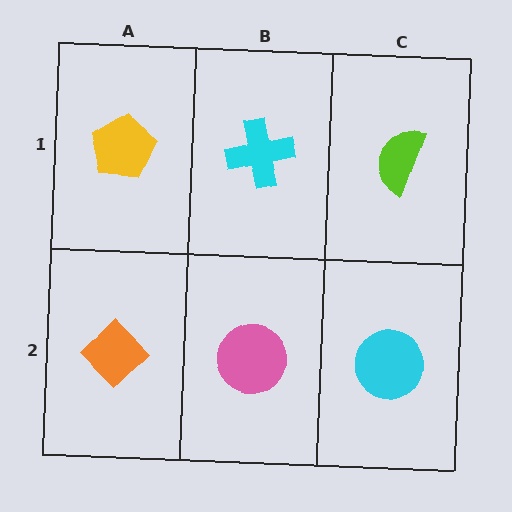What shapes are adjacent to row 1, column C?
A cyan circle (row 2, column C), a cyan cross (row 1, column B).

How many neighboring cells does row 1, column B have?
3.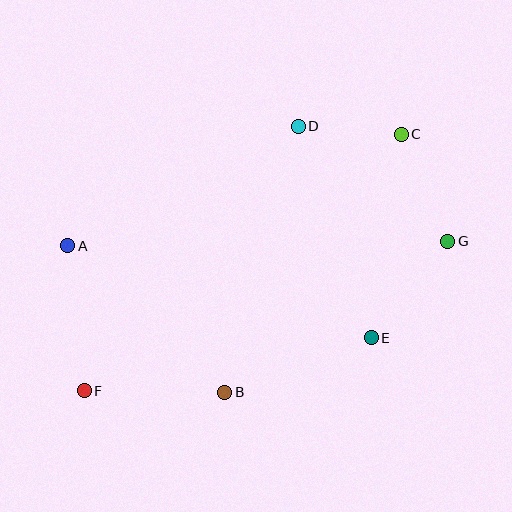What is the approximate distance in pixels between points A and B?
The distance between A and B is approximately 215 pixels.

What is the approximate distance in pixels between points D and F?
The distance between D and F is approximately 340 pixels.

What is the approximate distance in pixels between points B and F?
The distance between B and F is approximately 140 pixels.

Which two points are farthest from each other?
Points C and F are farthest from each other.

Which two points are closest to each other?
Points C and D are closest to each other.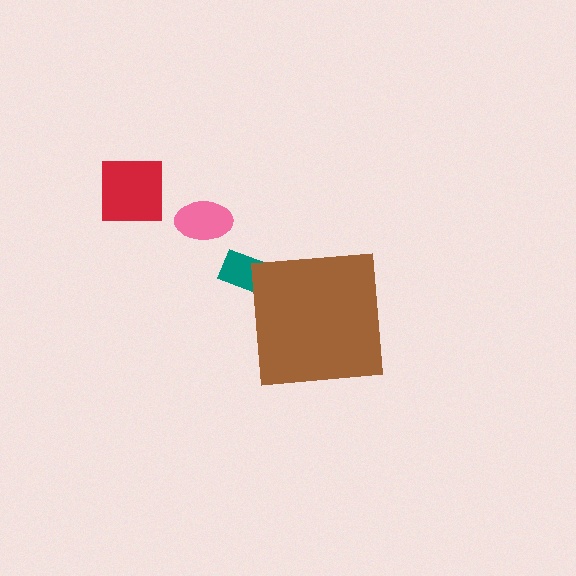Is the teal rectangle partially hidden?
Yes, the teal rectangle is partially hidden behind the brown square.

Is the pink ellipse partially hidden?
No, the pink ellipse is fully visible.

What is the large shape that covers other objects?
A brown square.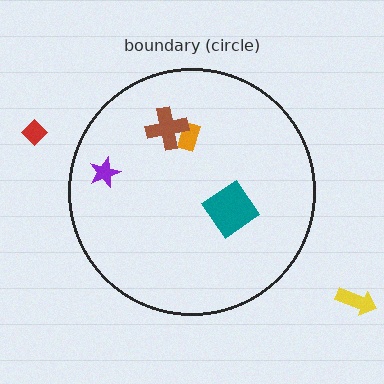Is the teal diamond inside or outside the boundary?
Inside.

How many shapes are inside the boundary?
4 inside, 2 outside.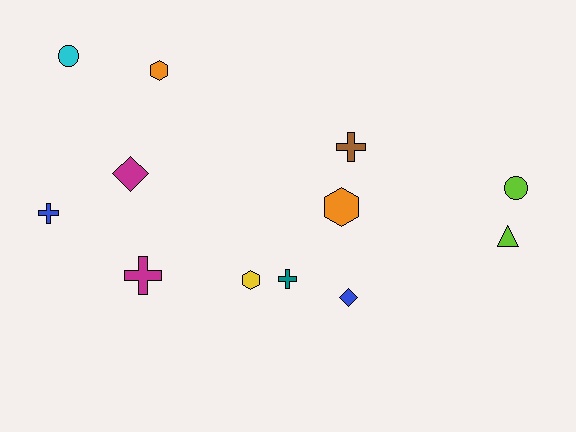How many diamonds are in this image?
There are 2 diamonds.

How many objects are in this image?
There are 12 objects.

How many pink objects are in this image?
There are no pink objects.